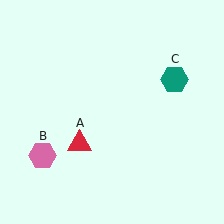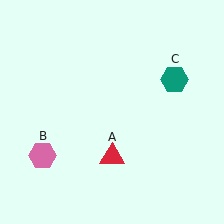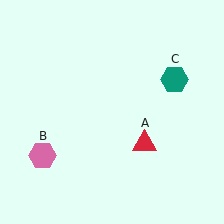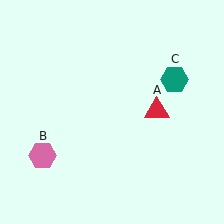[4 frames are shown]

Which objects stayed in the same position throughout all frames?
Pink hexagon (object B) and teal hexagon (object C) remained stationary.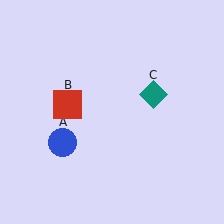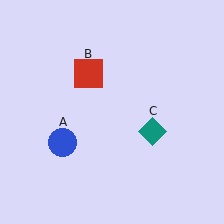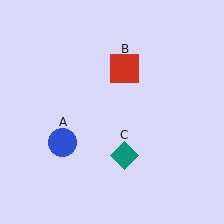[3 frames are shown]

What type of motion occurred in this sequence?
The red square (object B), teal diamond (object C) rotated clockwise around the center of the scene.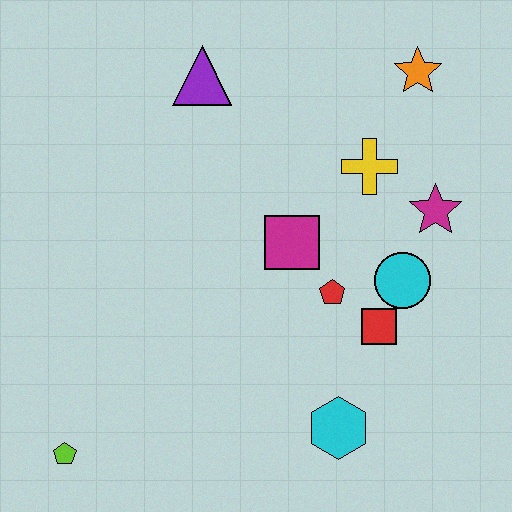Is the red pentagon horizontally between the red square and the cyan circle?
No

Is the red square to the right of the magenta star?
No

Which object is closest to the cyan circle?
The red square is closest to the cyan circle.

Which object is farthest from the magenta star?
The lime pentagon is farthest from the magenta star.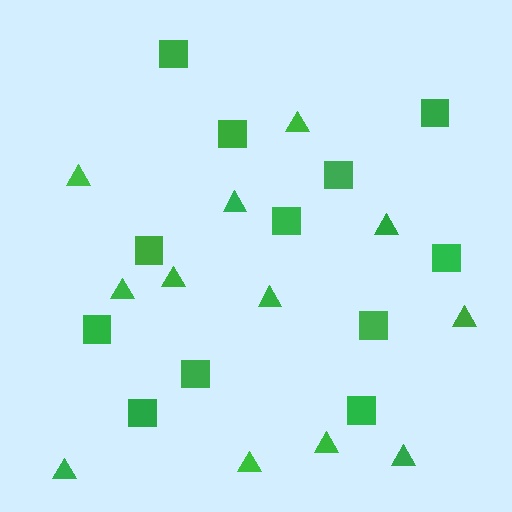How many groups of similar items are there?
There are 2 groups: one group of triangles (12) and one group of squares (12).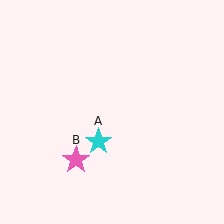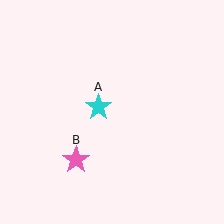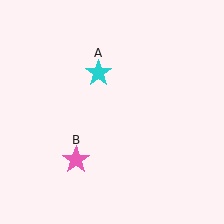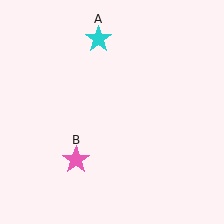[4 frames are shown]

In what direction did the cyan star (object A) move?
The cyan star (object A) moved up.